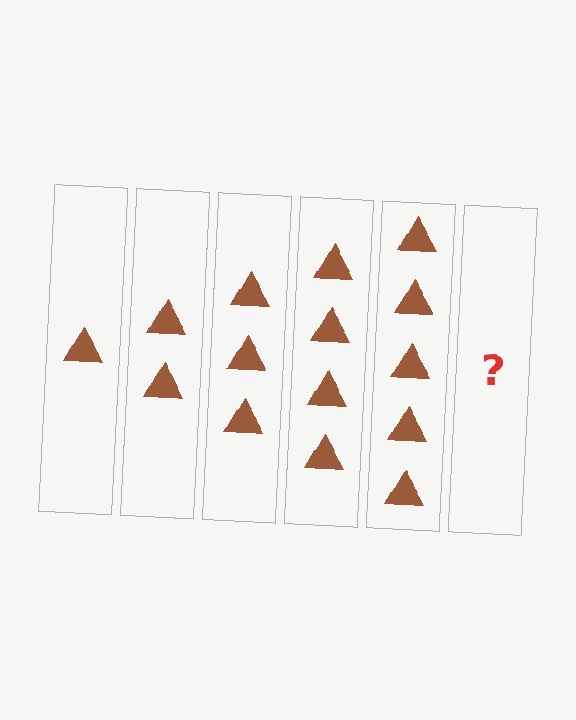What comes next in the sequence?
The next element should be 6 triangles.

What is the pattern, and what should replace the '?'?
The pattern is that each step adds one more triangle. The '?' should be 6 triangles.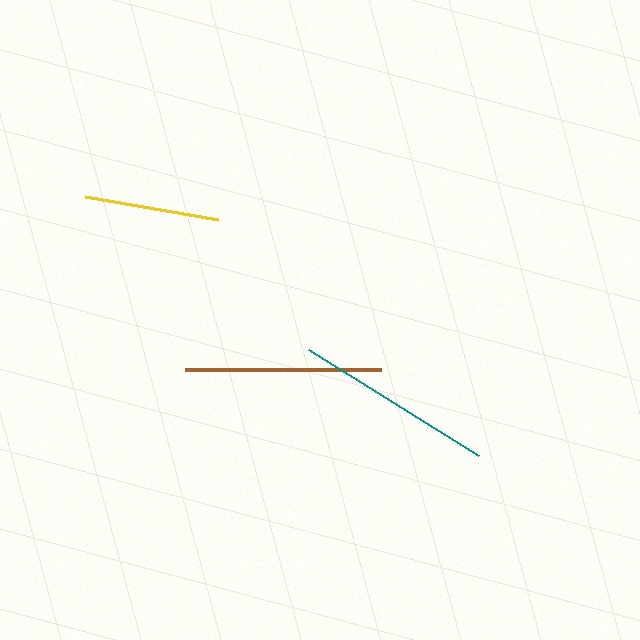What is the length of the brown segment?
The brown segment is approximately 195 pixels long.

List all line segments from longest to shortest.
From longest to shortest: teal, brown, yellow.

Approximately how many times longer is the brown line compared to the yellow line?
The brown line is approximately 1.4 times the length of the yellow line.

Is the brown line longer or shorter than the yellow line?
The brown line is longer than the yellow line.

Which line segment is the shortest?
The yellow line is the shortest at approximately 135 pixels.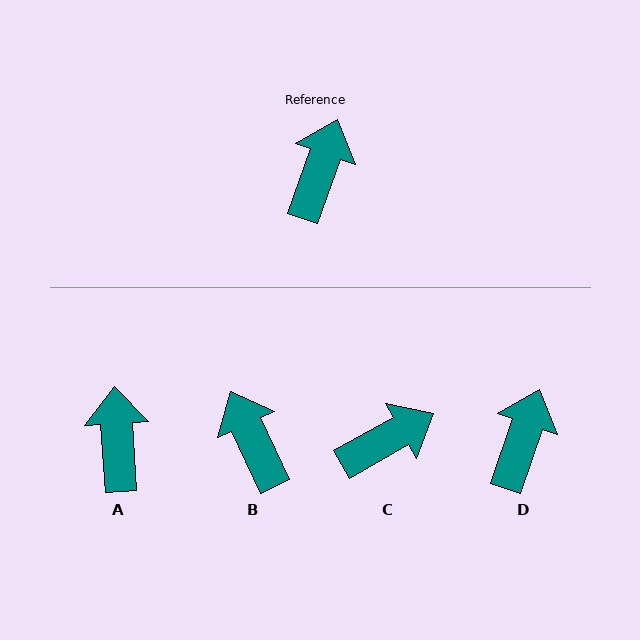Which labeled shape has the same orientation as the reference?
D.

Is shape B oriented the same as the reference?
No, it is off by about 44 degrees.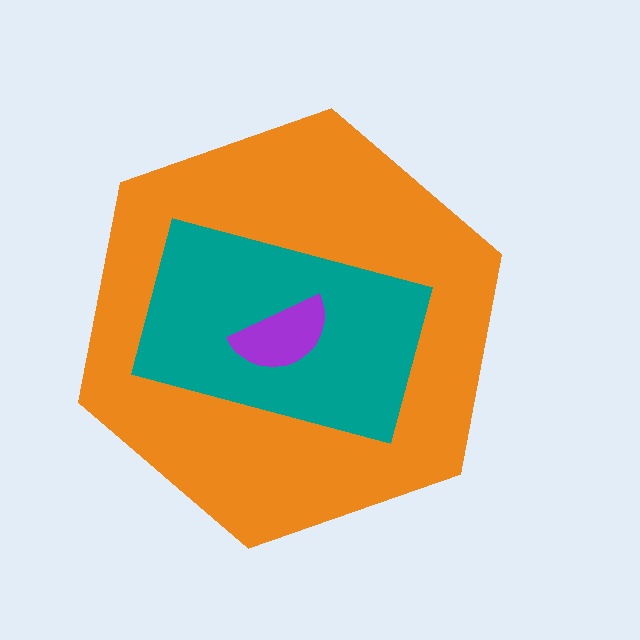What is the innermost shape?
The purple semicircle.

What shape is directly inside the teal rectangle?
The purple semicircle.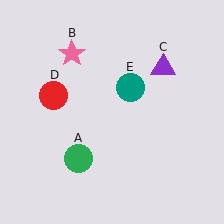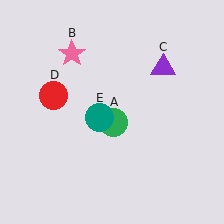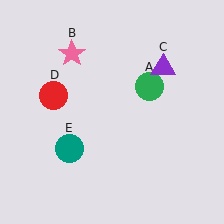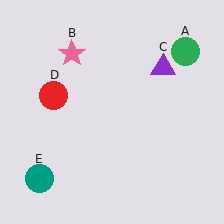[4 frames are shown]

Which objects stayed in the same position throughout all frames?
Pink star (object B) and purple triangle (object C) and red circle (object D) remained stationary.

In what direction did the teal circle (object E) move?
The teal circle (object E) moved down and to the left.